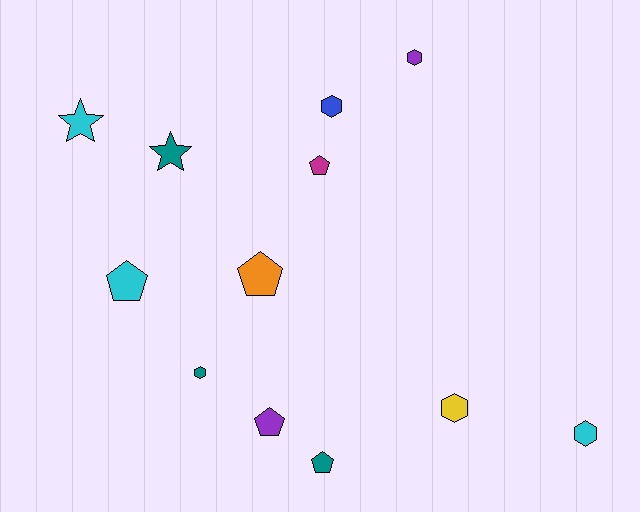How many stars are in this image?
There are 2 stars.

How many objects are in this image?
There are 12 objects.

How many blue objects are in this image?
There is 1 blue object.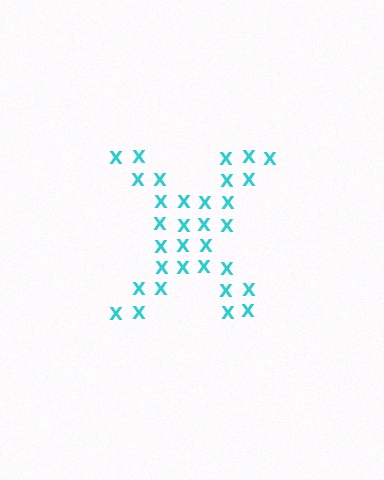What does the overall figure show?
The overall figure shows the letter X.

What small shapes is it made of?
It is made of small letter X's.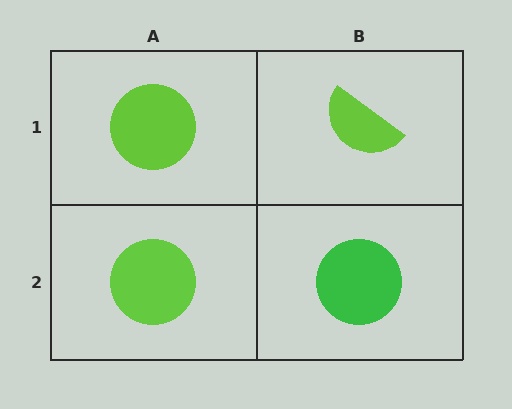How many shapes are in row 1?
2 shapes.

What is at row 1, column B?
A lime semicircle.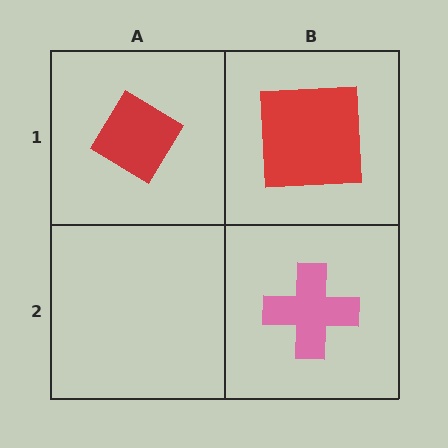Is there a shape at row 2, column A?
No, that cell is empty.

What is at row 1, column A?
A red diamond.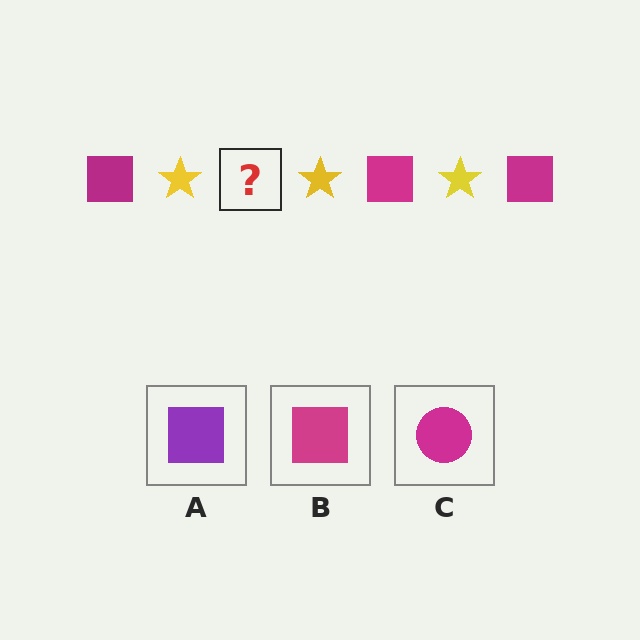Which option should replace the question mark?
Option B.